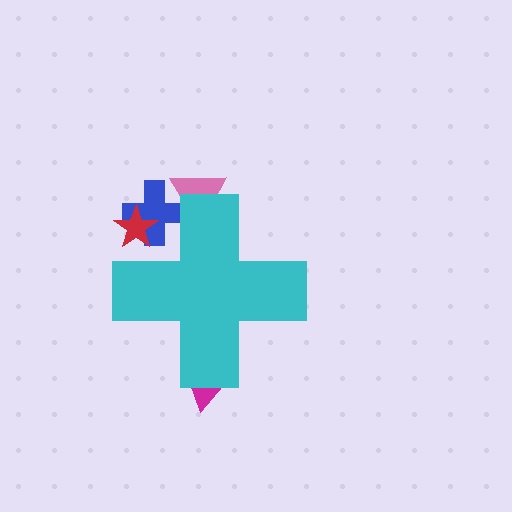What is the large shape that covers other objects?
A cyan cross.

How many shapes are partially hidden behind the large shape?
4 shapes are partially hidden.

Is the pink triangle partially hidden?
Yes, the pink triangle is partially hidden behind the cyan cross.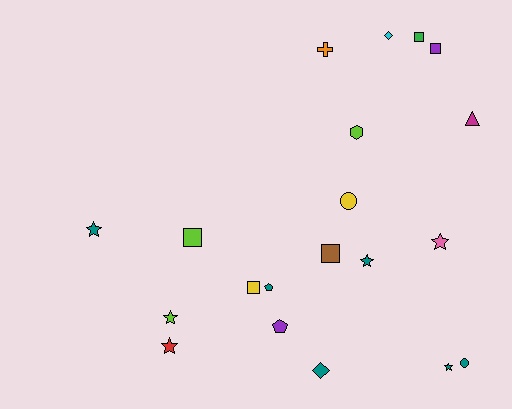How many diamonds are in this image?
There are 2 diamonds.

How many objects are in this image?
There are 20 objects.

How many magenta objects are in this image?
There is 1 magenta object.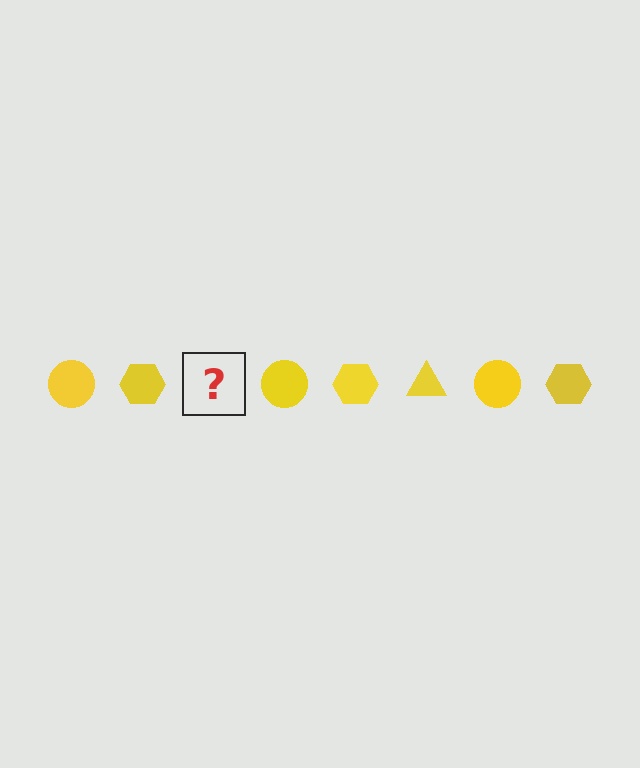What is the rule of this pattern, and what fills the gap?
The rule is that the pattern cycles through circle, hexagon, triangle shapes in yellow. The gap should be filled with a yellow triangle.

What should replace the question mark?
The question mark should be replaced with a yellow triangle.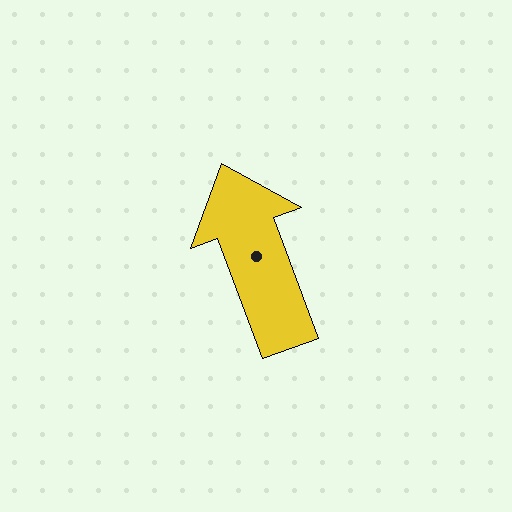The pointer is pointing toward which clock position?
Roughly 11 o'clock.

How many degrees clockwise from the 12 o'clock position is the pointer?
Approximately 340 degrees.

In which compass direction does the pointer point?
North.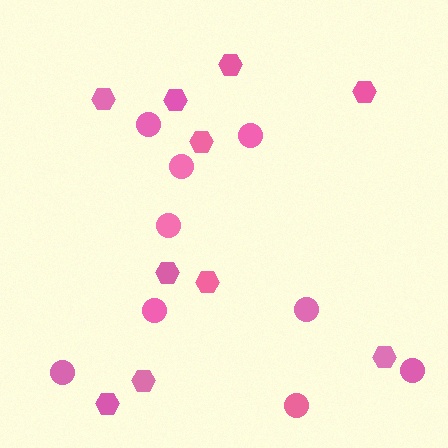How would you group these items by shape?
There are 2 groups: one group of hexagons (10) and one group of circles (9).